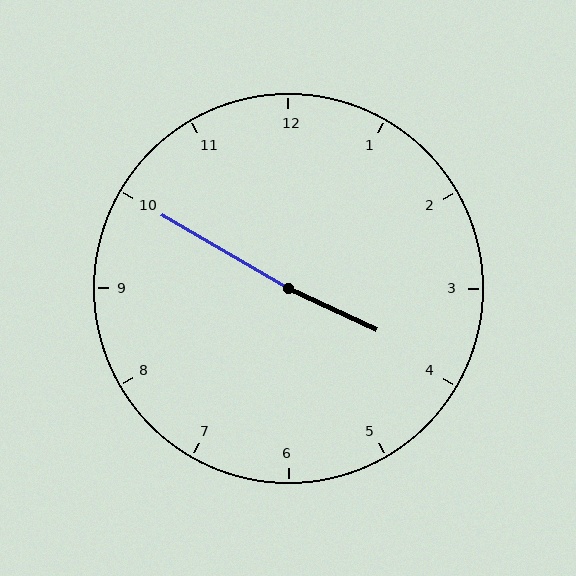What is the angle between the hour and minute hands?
Approximately 175 degrees.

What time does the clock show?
3:50.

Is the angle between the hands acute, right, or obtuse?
It is obtuse.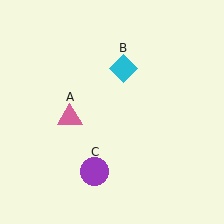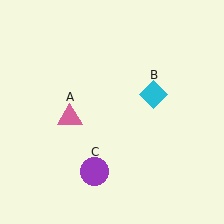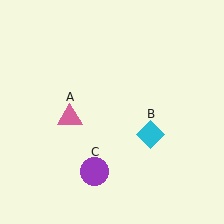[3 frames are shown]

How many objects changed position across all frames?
1 object changed position: cyan diamond (object B).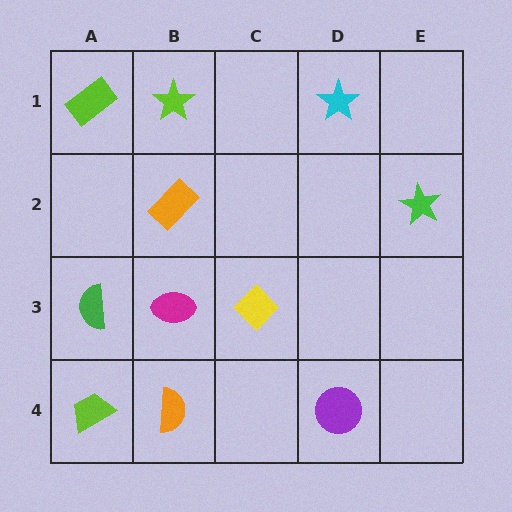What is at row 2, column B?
An orange rectangle.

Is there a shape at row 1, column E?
No, that cell is empty.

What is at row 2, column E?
A green star.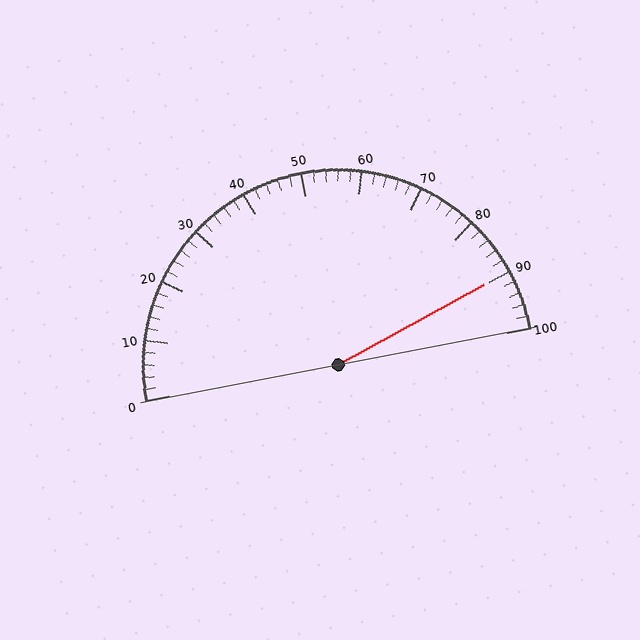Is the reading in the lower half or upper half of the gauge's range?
The reading is in the upper half of the range (0 to 100).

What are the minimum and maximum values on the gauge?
The gauge ranges from 0 to 100.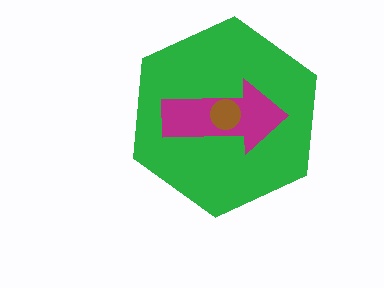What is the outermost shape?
The green hexagon.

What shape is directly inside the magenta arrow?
The brown circle.